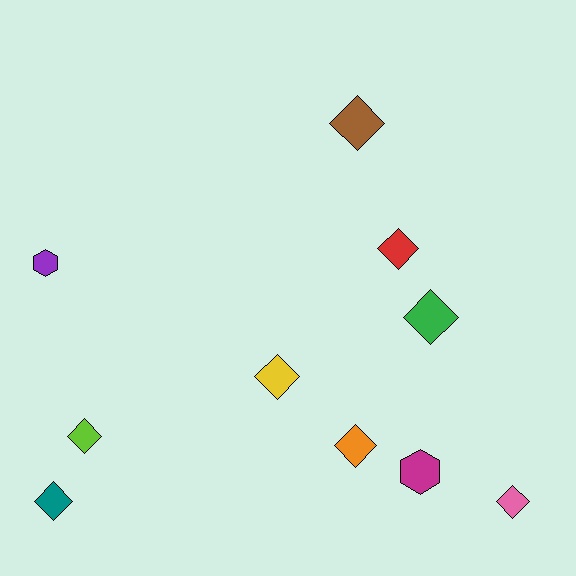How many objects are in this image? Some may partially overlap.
There are 10 objects.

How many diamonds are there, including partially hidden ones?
There are 8 diamonds.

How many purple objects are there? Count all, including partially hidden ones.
There is 1 purple object.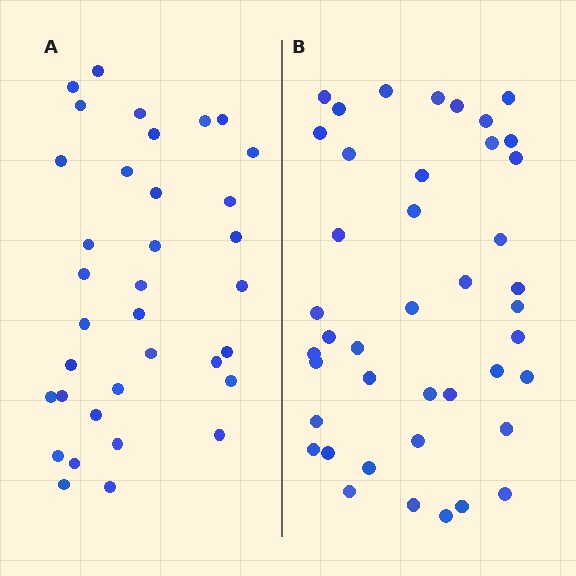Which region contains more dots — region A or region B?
Region B (the right region) has more dots.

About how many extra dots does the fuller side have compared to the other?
Region B has roughly 8 or so more dots than region A.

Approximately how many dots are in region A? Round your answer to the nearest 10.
About 40 dots. (The exact count is 35, which rounds to 40.)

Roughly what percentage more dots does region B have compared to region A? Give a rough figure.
About 20% more.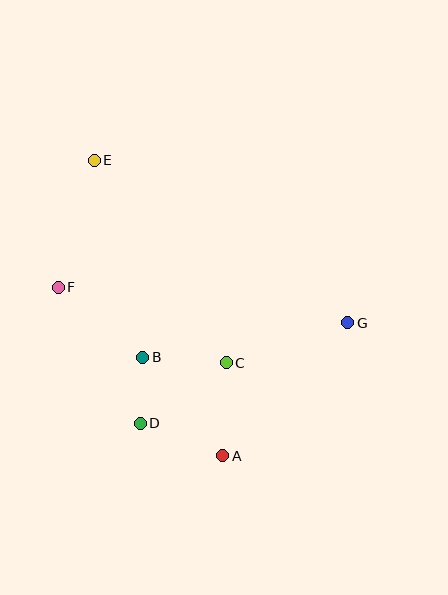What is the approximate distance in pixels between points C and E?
The distance between C and E is approximately 242 pixels.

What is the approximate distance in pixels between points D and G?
The distance between D and G is approximately 230 pixels.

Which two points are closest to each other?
Points B and D are closest to each other.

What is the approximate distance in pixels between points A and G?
The distance between A and G is approximately 182 pixels.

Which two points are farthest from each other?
Points A and E are farthest from each other.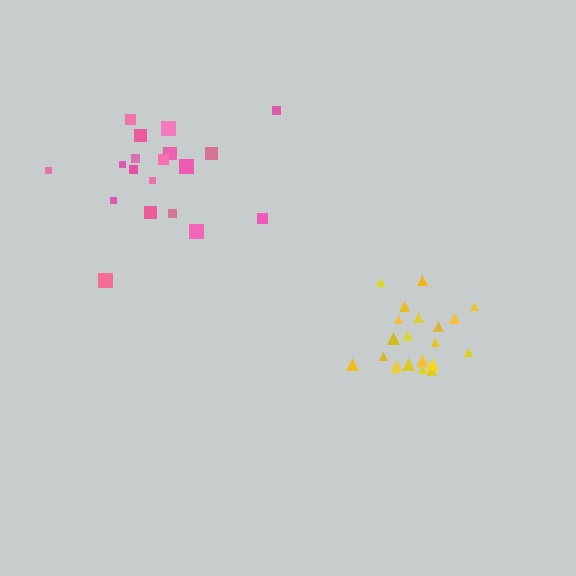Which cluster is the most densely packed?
Yellow.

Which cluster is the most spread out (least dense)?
Pink.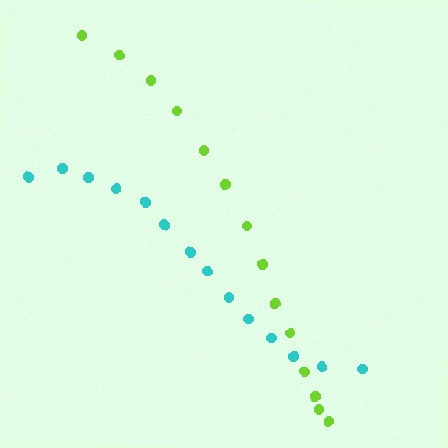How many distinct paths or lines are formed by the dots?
There are 2 distinct paths.